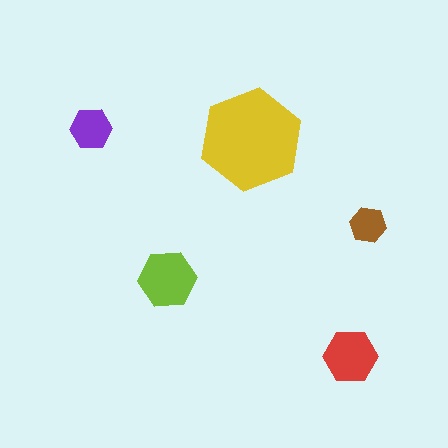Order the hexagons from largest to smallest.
the yellow one, the lime one, the red one, the purple one, the brown one.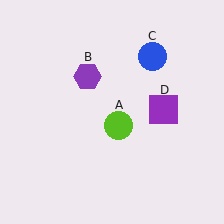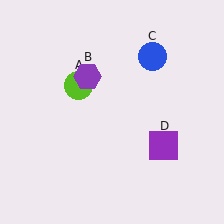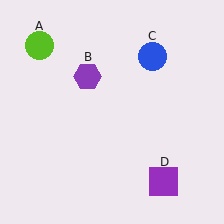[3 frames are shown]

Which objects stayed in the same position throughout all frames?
Purple hexagon (object B) and blue circle (object C) remained stationary.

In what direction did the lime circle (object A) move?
The lime circle (object A) moved up and to the left.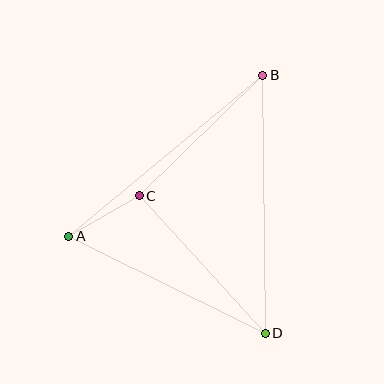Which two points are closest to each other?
Points A and C are closest to each other.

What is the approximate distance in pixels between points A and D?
The distance between A and D is approximately 219 pixels.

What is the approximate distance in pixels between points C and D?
The distance between C and D is approximately 186 pixels.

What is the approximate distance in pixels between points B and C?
The distance between B and C is approximately 172 pixels.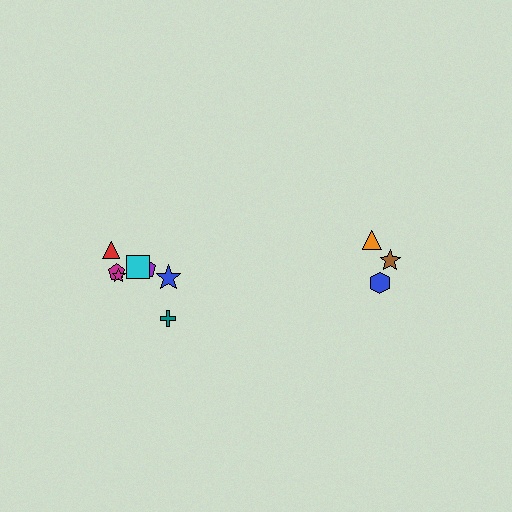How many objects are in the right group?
There are 3 objects.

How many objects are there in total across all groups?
There are 10 objects.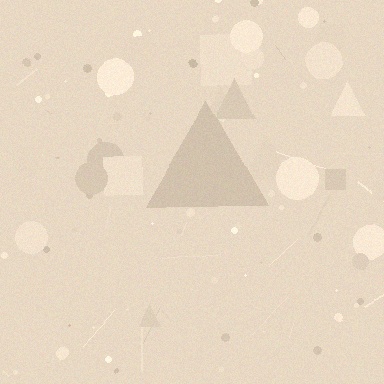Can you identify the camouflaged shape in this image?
The camouflaged shape is a triangle.